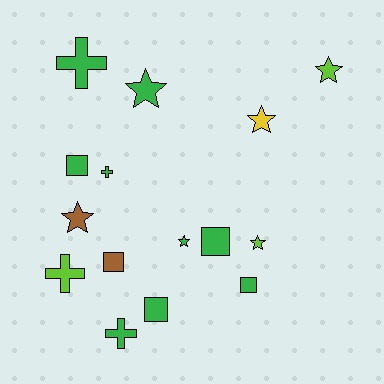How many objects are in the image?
There are 15 objects.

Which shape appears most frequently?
Star, with 6 objects.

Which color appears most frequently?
Green, with 9 objects.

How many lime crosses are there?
There is 1 lime cross.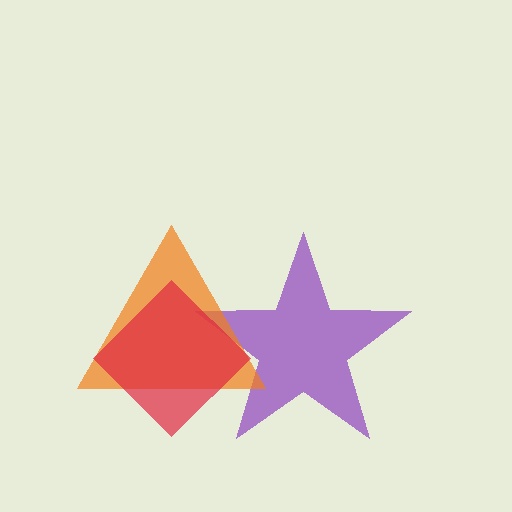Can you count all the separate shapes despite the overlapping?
Yes, there are 3 separate shapes.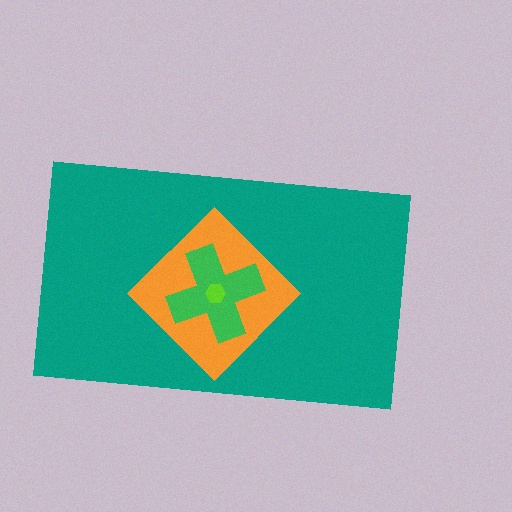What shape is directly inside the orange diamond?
The green cross.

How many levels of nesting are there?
4.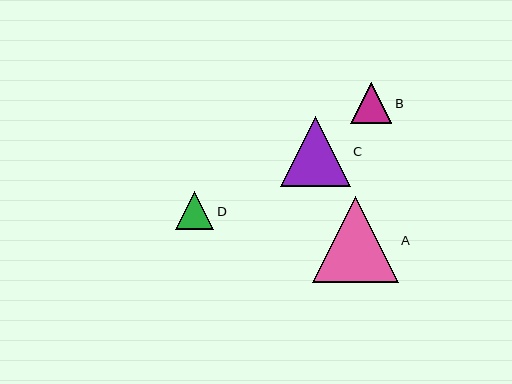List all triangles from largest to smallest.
From largest to smallest: A, C, B, D.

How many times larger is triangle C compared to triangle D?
Triangle C is approximately 1.8 times the size of triangle D.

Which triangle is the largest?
Triangle A is the largest with a size of approximately 85 pixels.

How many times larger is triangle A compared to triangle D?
Triangle A is approximately 2.2 times the size of triangle D.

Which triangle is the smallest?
Triangle D is the smallest with a size of approximately 39 pixels.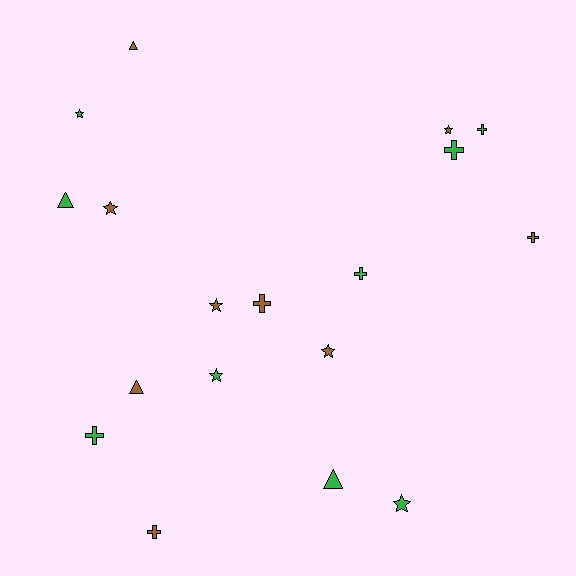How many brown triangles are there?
There are 2 brown triangles.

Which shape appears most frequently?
Star, with 7 objects.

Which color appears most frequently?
Green, with 9 objects.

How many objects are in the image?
There are 18 objects.